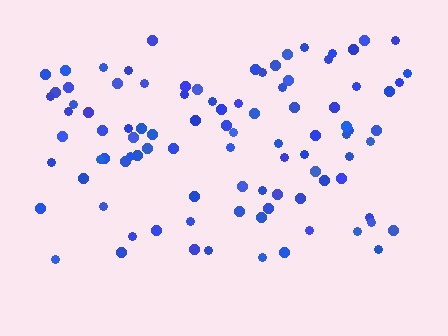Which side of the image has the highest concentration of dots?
The top.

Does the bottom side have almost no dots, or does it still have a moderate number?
Still a moderate number, just noticeably fewer than the top.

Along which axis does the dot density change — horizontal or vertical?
Vertical.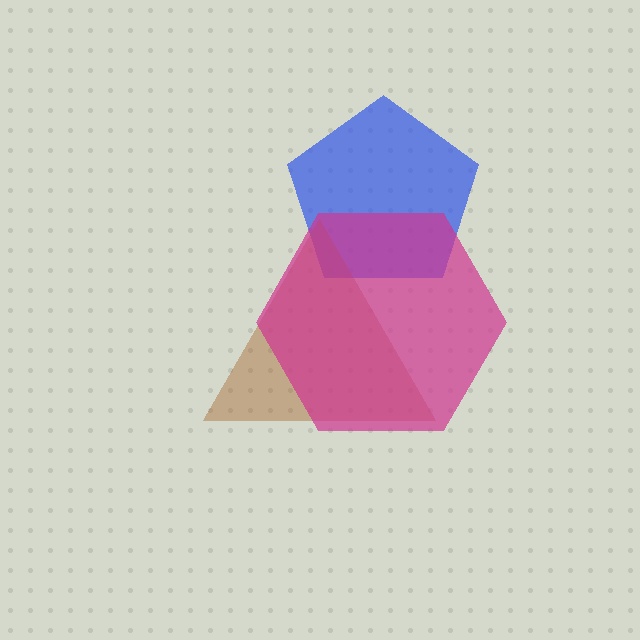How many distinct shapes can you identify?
There are 3 distinct shapes: a blue pentagon, a brown triangle, a magenta hexagon.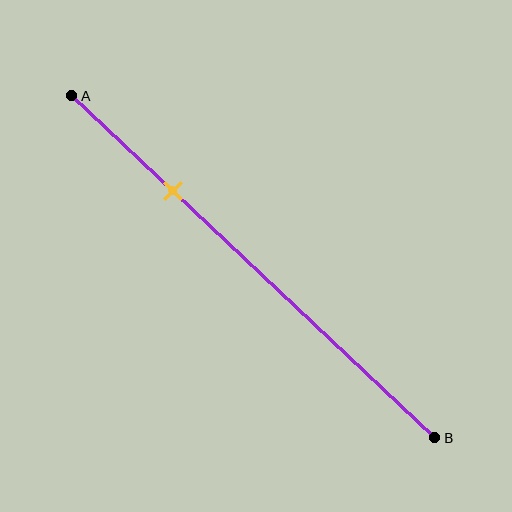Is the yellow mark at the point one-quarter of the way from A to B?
Yes, the mark is approximately at the one-quarter point.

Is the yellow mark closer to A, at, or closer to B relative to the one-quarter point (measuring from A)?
The yellow mark is approximately at the one-quarter point of segment AB.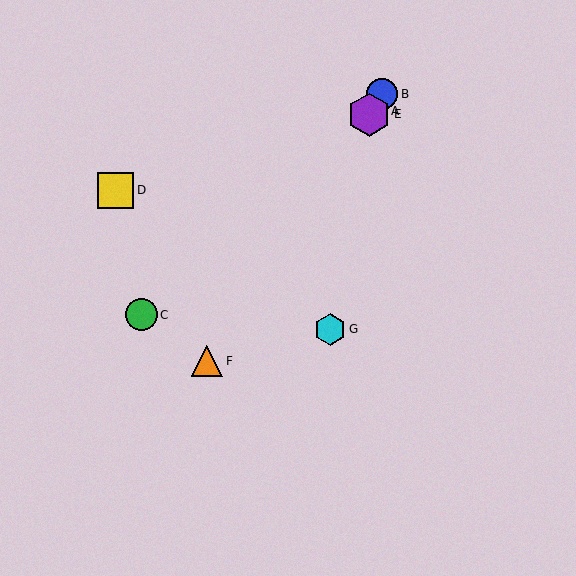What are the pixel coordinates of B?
Object B is at (382, 94).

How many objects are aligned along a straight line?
4 objects (A, B, E, F) are aligned along a straight line.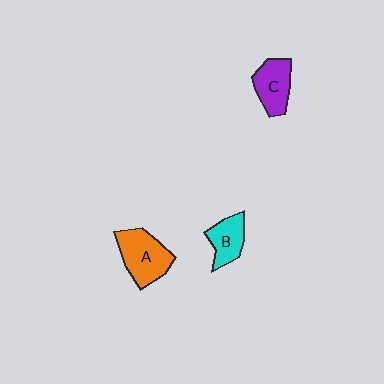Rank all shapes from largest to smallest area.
From largest to smallest: A (orange), C (purple), B (cyan).